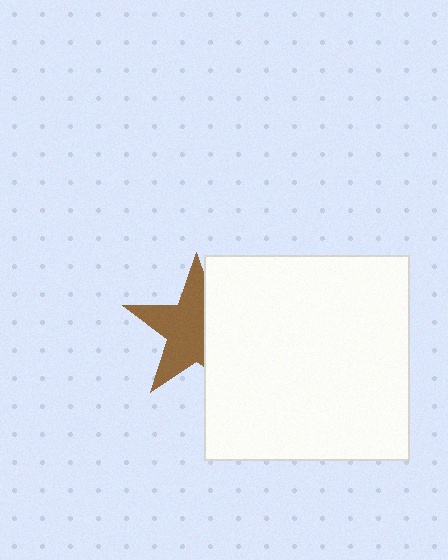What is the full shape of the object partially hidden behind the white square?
The partially hidden object is a brown star.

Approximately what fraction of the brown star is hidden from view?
Roughly 40% of the brown star is hidden behind the white square.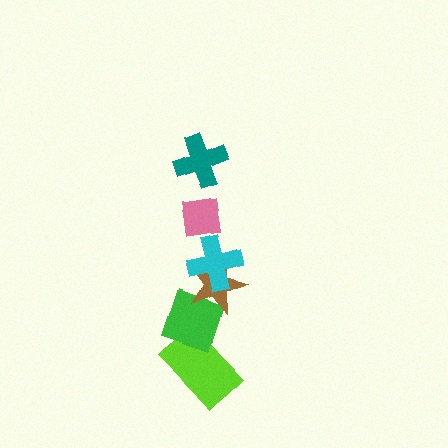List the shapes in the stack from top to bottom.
From top to bottom: the teal cross, the pink square, the cyan cross, the brown star, the green diamond, the lime rectangle.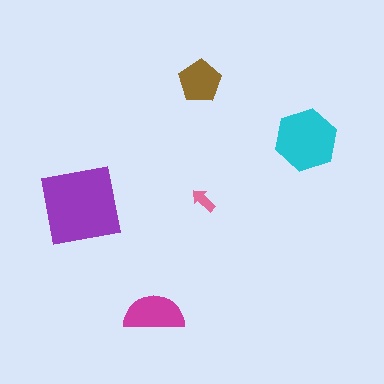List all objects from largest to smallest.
The purple square, the cyan hexagon, the magenta semicircle, the brown pentagon, the pink arrow.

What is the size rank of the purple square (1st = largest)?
1st.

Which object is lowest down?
The magenta semicircle is bottommost.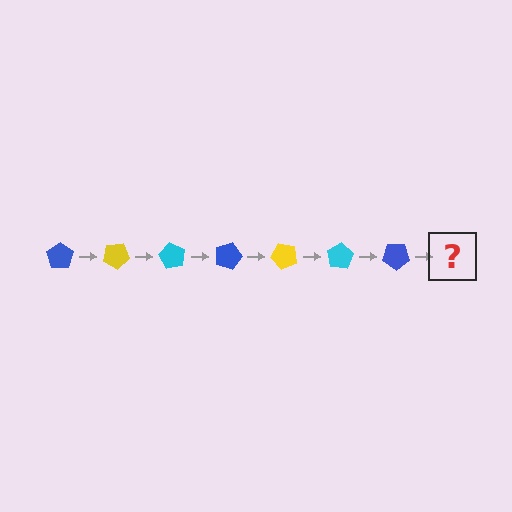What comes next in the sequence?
The next element should be a yellow pentagon, rotated 210 degrees from the start.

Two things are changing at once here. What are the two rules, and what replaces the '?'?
The two rules are that it rotates 30 degrees each step and the color cycles through blue, yellow, and cyan. The '?' should be a yellow pentagon, rotated 210 degrees from the start.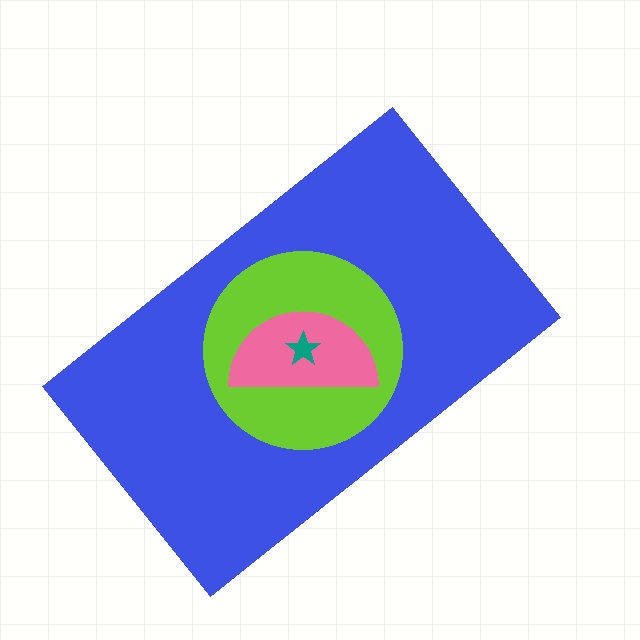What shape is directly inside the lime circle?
The pink semicircle.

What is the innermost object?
The teal star.